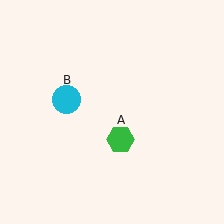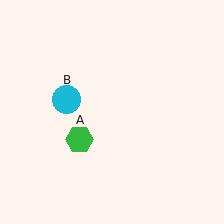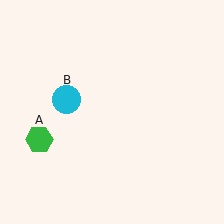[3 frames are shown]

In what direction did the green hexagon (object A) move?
The green hexagon (object A) moved left.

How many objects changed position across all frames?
1 object changed position: green hexagon (object A).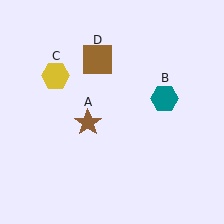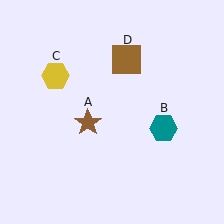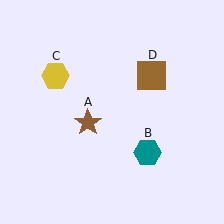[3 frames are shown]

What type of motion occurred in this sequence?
The teal hexagon (object B), brown square (object D) rotated clockwise around the center of the scene.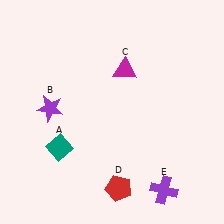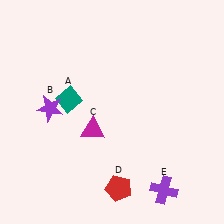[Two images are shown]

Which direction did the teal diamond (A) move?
The teal diamond (A) moved up.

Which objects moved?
The objects that moved are: the teal diamond (A), the magenta triangle (C).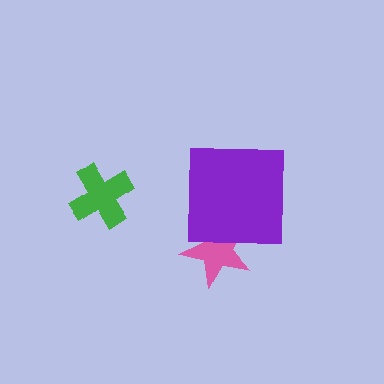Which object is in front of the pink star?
The purple square is in front of the pink star.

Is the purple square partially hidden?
No, no other shape covers it.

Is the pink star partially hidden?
Yes, it is partially covered by another shape.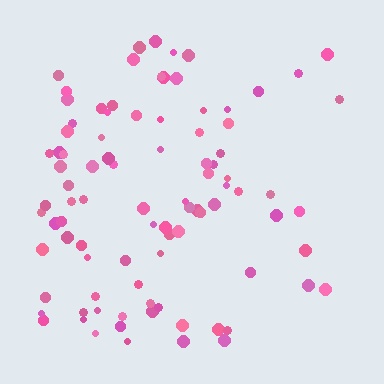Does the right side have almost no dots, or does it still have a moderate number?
Still a moderate number, just noticeably fewer than the left.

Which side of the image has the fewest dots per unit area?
The right.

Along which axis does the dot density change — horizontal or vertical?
Horizontal.